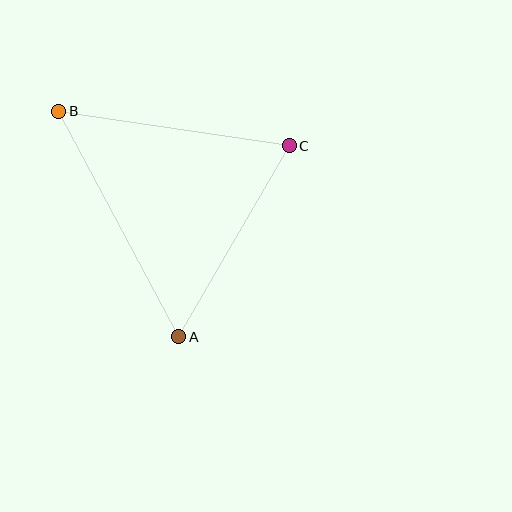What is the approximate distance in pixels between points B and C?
The distance between B and C is approximately 233 pixels.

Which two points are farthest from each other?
Points A and B are farthest from each other.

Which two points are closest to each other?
Points A and C are closest to each other.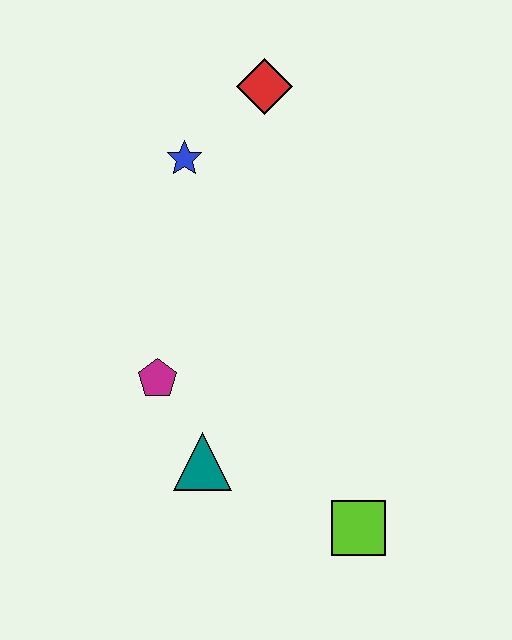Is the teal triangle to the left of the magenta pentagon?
No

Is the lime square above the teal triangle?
No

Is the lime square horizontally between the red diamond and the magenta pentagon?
No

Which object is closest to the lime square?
The teal triangle is closest to the lime square.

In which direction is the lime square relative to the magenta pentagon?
The lime square is to the right of the magenta pentagon.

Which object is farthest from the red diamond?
The lime square is farthest from the red diamond.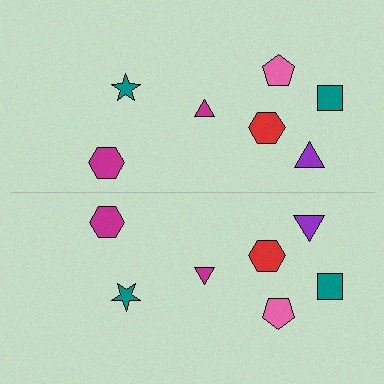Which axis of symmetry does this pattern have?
The pattern has a horizontal axis of symmetry running through the center of the image.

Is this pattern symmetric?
Yes, this pattern has bilateral (reflection) symmetry.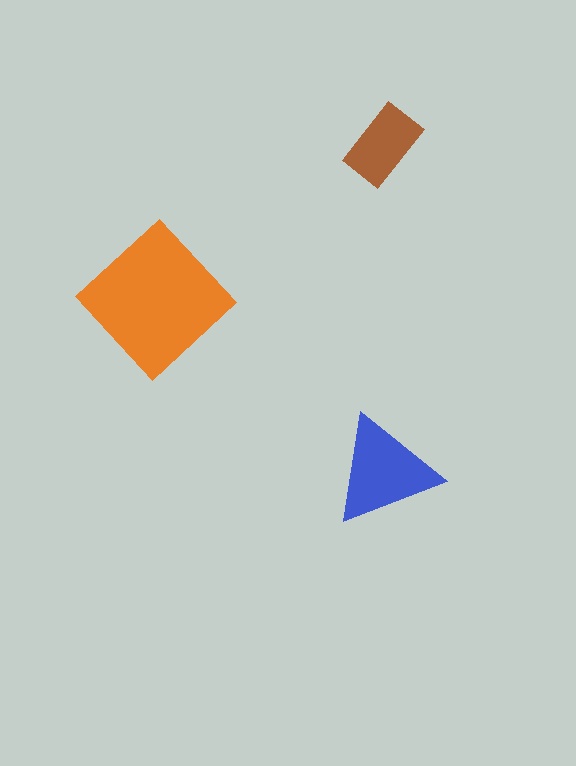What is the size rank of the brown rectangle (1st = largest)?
3rd.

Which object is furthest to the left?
The orange diamond is leftmost.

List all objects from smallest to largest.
The brown rectangle, the blue triangle, the orange diamond.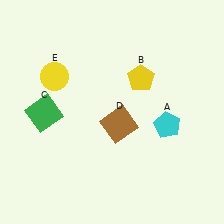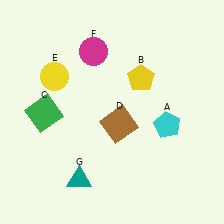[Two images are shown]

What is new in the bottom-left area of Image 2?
A teal triangle (G) was added in the bottom-left area of Image 2.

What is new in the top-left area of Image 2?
A magenta circle (F) was added in the top-left area of Image 2.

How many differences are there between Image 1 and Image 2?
There are 2 differences between the two images.